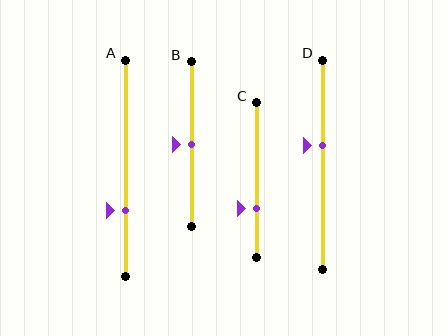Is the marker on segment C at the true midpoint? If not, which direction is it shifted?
No, the marker on segment C is shifted downward by about 18% of the segment length.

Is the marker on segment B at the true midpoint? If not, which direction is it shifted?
Yes, the marker on segment B is at the true midpoint.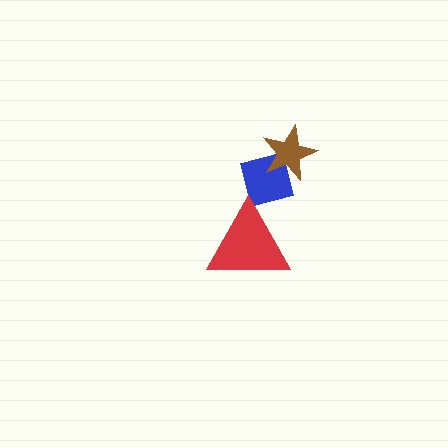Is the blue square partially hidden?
Yes, it is partially covered by another shape.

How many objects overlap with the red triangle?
1 object overlaps with the red triangle.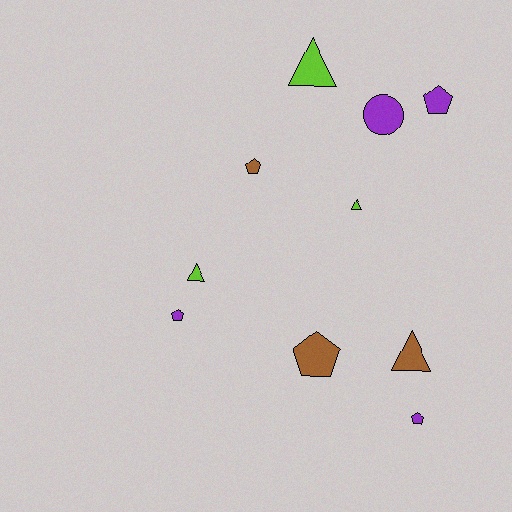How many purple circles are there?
There is 1 purple circle.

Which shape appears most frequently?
Pentagon, with 5 objects.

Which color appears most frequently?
Purple, with 4 objects.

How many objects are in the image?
There are 10 objects.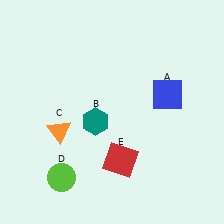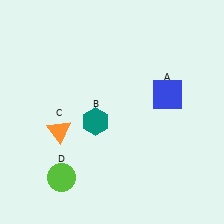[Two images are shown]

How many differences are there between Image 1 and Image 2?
There is 1 difference between the two images.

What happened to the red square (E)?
The red square (E) was removed in Image 2. It was in the bottom-right area of Image 1.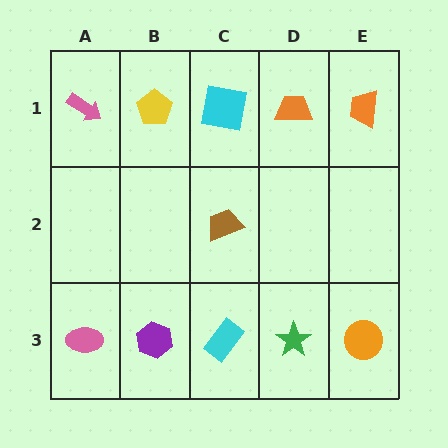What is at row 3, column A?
A pink ellipse.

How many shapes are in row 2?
1 shape.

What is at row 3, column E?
An orange circle.